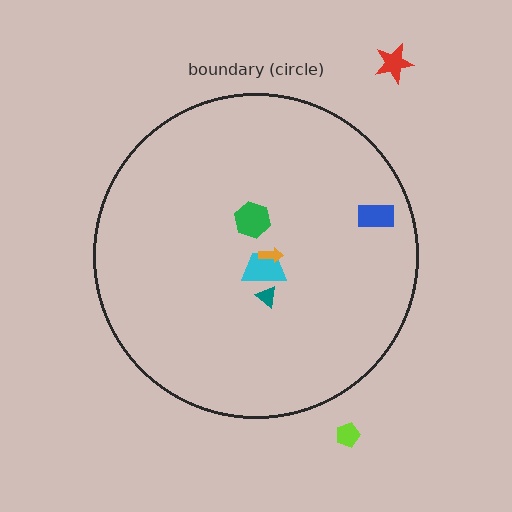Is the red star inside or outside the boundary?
Outside.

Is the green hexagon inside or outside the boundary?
Inside.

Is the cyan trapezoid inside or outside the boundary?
Inside.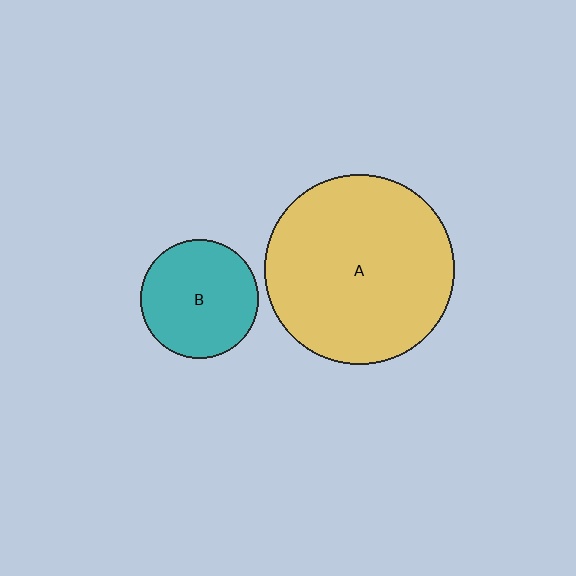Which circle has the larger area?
Circle A (yellow).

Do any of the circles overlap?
No, none of the circles overlap.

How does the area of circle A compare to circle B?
Approximately 2.6 times.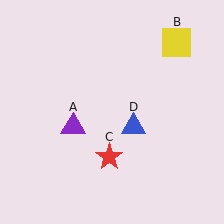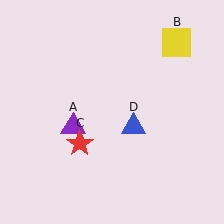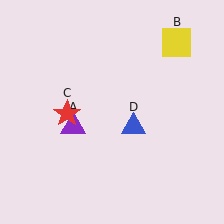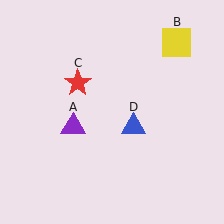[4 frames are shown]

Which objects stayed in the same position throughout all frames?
Purple triangle (object A) and yellow square (object B) and blue triangle (object D) remained stationary.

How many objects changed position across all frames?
1 object changed position: red star (object C).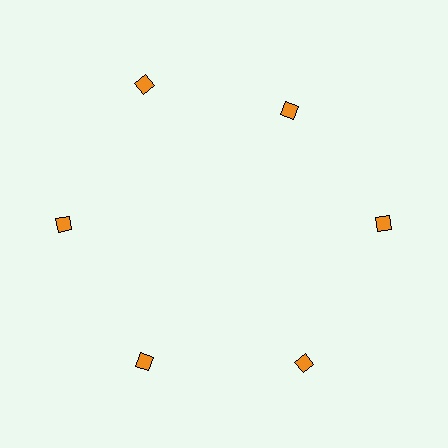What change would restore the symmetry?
The symmetry would be restored by moving it outward, back onto the ring so that all 6 diamonds sit at equal angles and equal distance from the center.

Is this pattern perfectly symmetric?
No. The 6 orange diamonds are arranged in a ring, but one element near the 1 o'clock position is pulled inward toward the center, breaking the 6-fold rotational symmetry.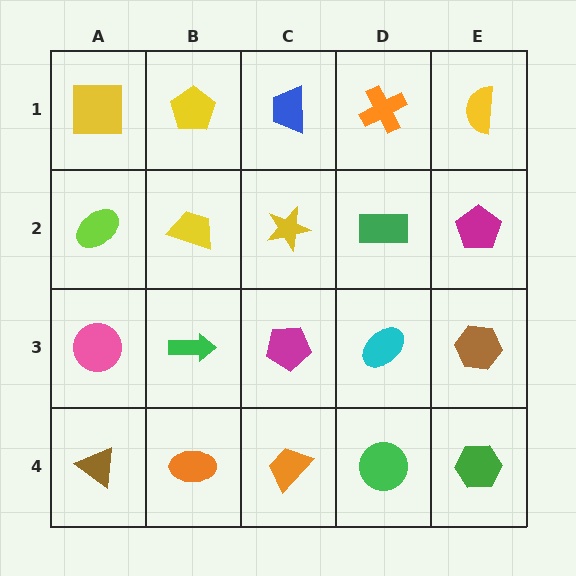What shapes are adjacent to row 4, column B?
A green arrow (row 3, column B), a brown triangle (row 4, column A), an orange trapezoid (row 4, column C).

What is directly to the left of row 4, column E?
A green circle.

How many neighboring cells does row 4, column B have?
3.